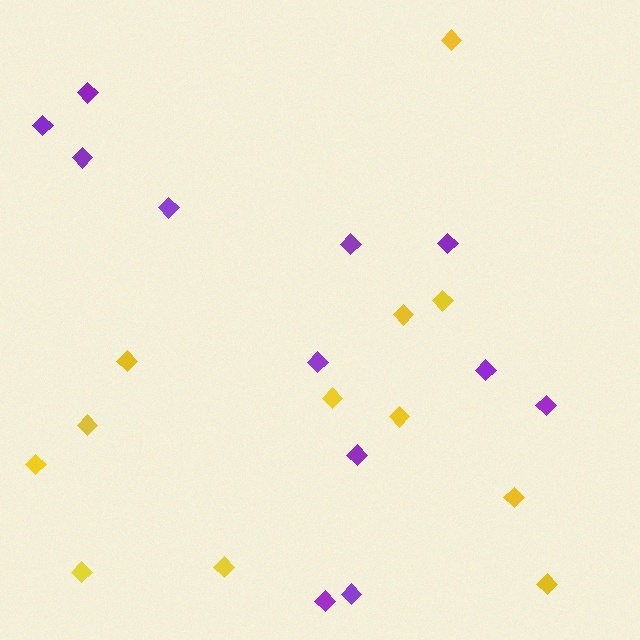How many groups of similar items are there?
There are 2 groups: one group of purple diamonds (12) and one group of yellow diamonds (12).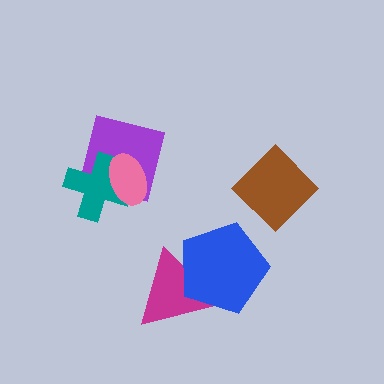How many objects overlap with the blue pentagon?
1 object overlaps with the blue pentagon.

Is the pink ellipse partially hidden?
No, no other shape covers it.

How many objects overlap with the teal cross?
2 objects overlap with the teal cross.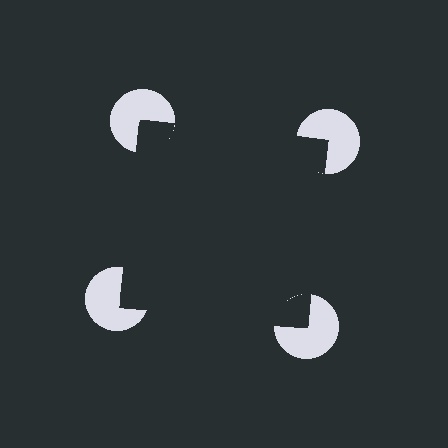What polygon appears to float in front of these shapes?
An illusory square — its edges are inferred from the aligned wedge cuts in the pac-man discs, not physically drawn.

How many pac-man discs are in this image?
There are 4 — one at each vertex of the illusory square.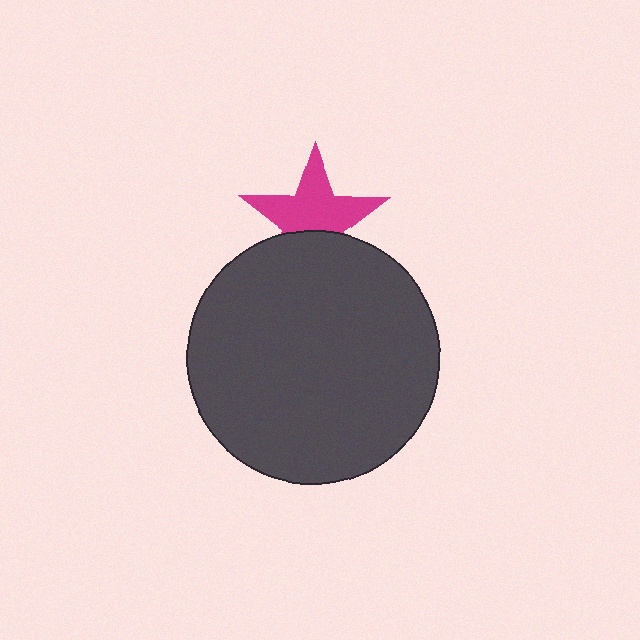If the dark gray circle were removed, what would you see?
You would see the complete magenta star.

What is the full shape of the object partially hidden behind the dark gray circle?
The partially hidden object is a magenta star.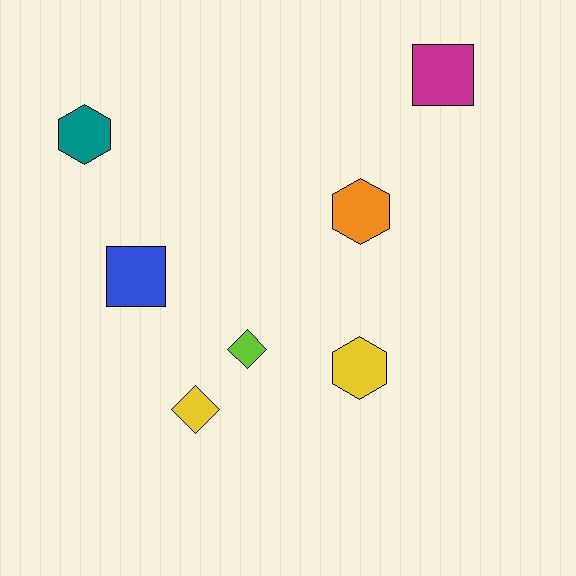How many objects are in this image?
There are 7 objects.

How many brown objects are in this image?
There are no brown objects.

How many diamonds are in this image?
There are 2 diamonds.